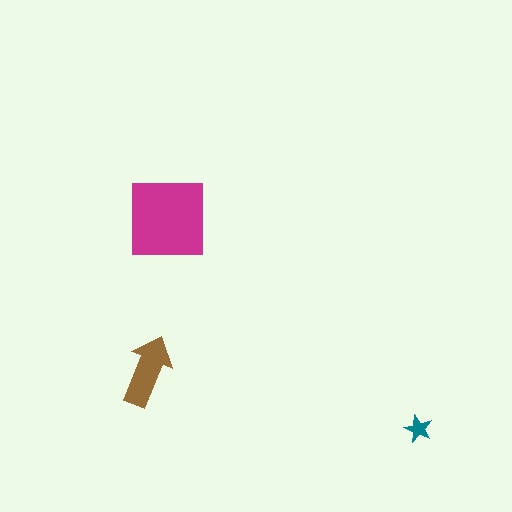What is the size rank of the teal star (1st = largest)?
3rd.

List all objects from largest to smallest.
The magenta square, the brown arrow, the teal star.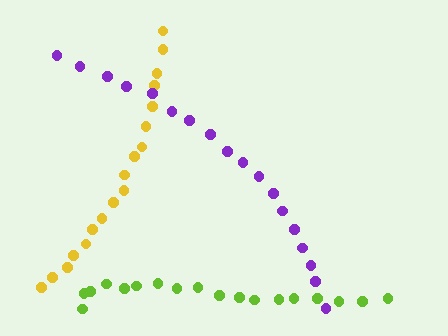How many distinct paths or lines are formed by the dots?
There are 3 distinct paths.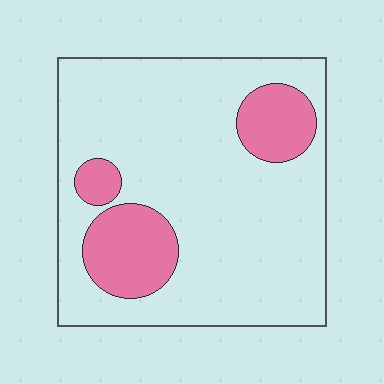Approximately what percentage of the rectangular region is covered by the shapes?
Approximately 20%.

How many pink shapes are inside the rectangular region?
3.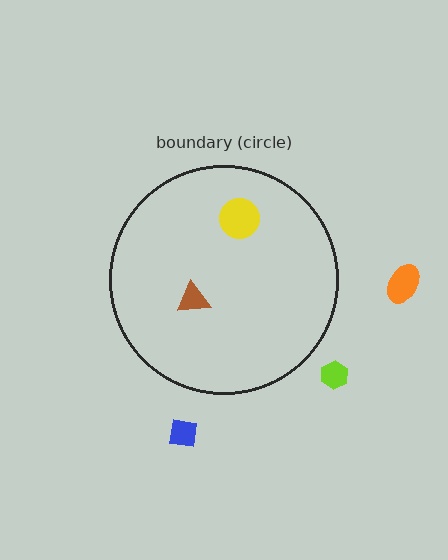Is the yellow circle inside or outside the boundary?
Inside.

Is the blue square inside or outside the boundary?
Outside.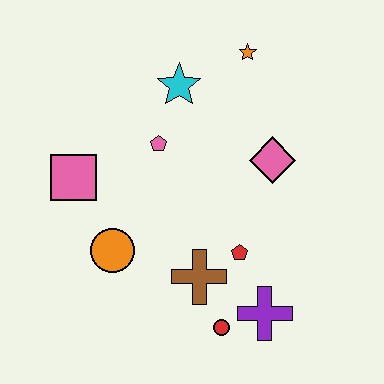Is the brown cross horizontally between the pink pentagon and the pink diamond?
Yes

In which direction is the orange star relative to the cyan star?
The orange star is to the right of the cyan star.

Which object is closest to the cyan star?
The pink pentagon is closest to the cyan star.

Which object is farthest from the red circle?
The orange star is farthest from the red circle.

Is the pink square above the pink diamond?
No